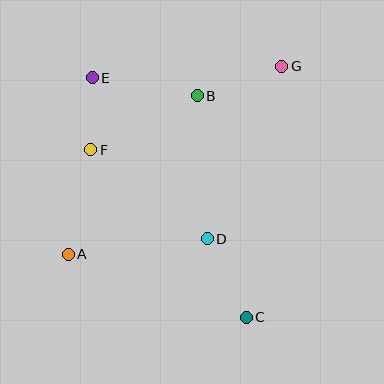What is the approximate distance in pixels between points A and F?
The distance between A and F is approximately 107 pixels.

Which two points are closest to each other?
Points E and F are closest to each other.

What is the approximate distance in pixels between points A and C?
The distance between A and C is approximately 189 pixels.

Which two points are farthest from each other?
Points C and E are farthest from each other.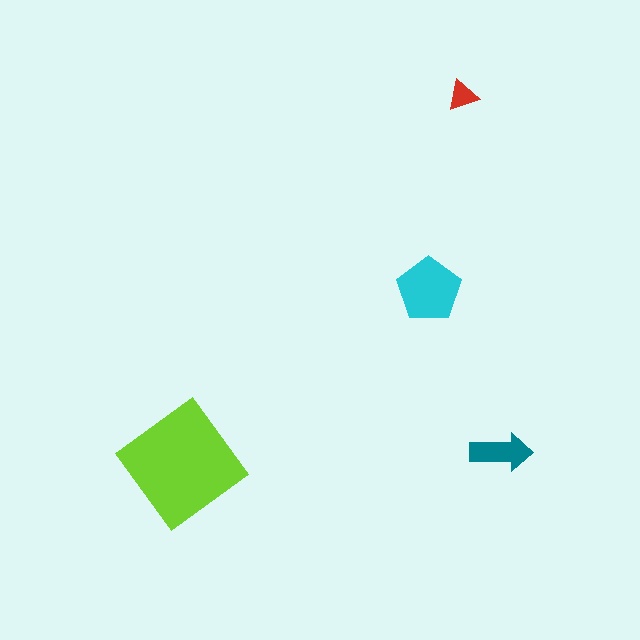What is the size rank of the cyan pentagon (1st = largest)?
2nd.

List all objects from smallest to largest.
The red triangle, the teal arrow, the cyan pentagon, the lime diamond.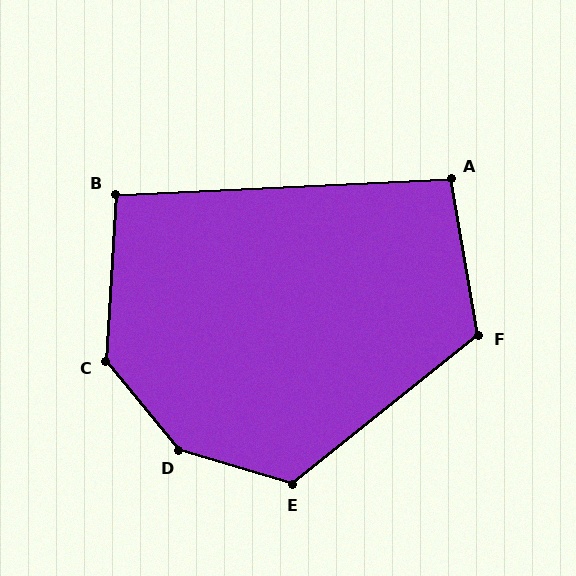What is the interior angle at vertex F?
Approximately 119 degrees (obtuse).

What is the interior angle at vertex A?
Approximately 97 degrees (obtuse).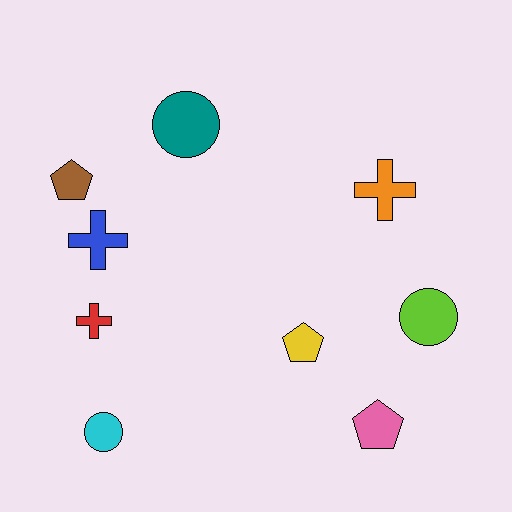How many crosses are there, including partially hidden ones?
There are 3 crosses.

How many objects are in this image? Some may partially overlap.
There are 9 objects.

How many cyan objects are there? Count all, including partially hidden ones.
There is 1 cyan object.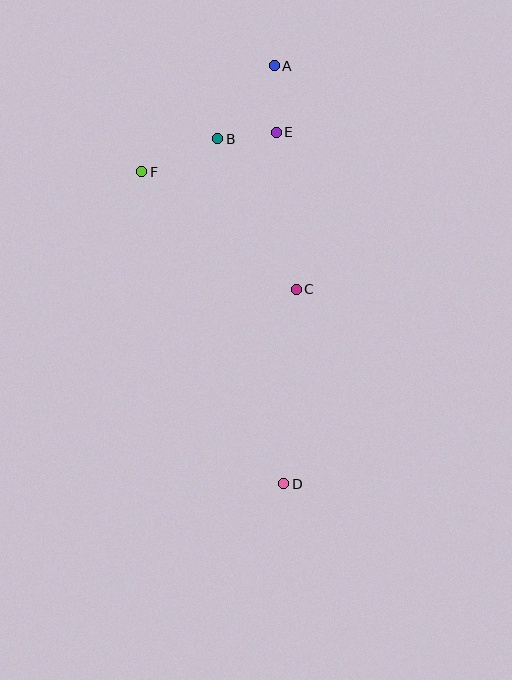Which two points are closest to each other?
Points B and E are closest to each other.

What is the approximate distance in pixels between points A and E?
The distance between A and E is approximately 66 pixels.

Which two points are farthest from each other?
Points A and D are farthest from each other.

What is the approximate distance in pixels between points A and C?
The distance between A and C is approximately 225 pixels.